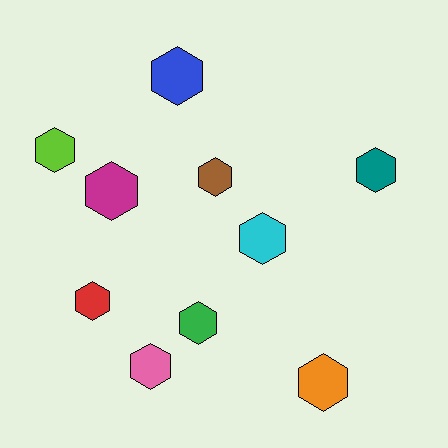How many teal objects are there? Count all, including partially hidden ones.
There is 1 teal object.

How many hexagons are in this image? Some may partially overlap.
There are 10 hexagons.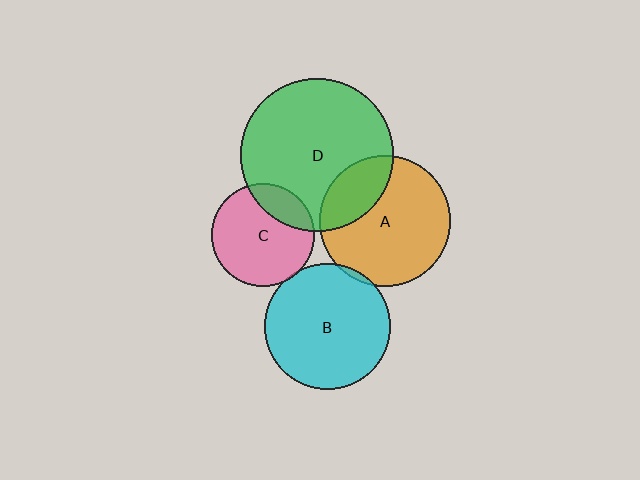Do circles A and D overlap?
Yes.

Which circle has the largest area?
Circle D (green).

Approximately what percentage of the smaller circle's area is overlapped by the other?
Approximately 25%.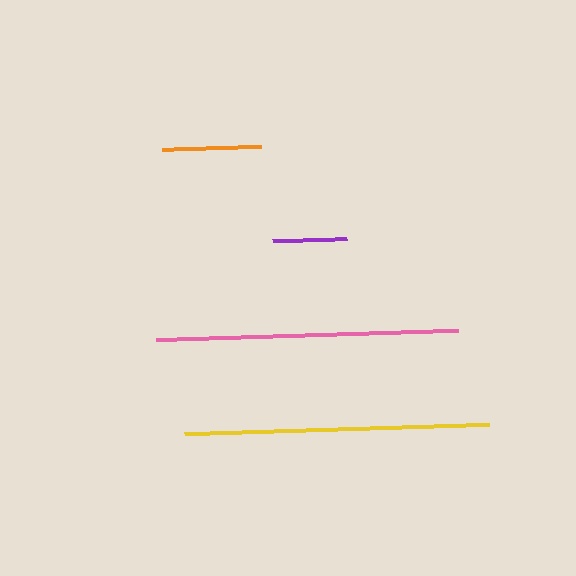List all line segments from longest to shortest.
From longest to shortest: yellow, pink, orange, purple.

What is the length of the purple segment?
The purple segment is approximately 74 pixels long.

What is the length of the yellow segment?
The yellow segment is approximately 305 pixels long.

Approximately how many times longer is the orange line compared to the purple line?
The orange line is approximately 1.3 times the length of the purple line.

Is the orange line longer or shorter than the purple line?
The orange line is longer than the purple line.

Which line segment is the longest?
The yellow line is the longest at approximately 305 pixels.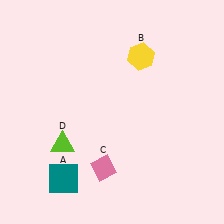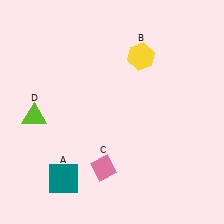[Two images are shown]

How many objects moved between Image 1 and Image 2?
1 object moved between the two images.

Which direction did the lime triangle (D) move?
The lime triangle (D) moved left.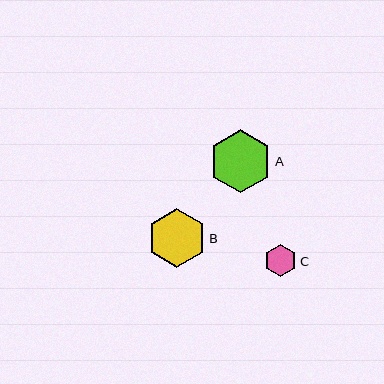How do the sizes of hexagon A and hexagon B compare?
Hexagon A and hexagon B are approximately the same size.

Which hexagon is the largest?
Hexagon A is the largest with a size of approximately 63 pixels.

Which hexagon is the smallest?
Hexagon C is the smallest with a size of approximately 32 pixels.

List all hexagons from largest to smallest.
From largest to smallest: A, B, C.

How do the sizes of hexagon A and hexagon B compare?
Hexagon A and hexagon B are approximately the same size.